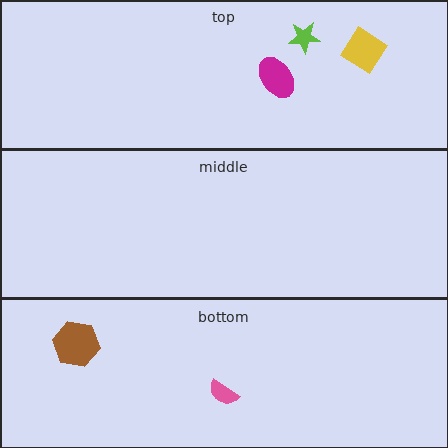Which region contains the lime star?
The top region.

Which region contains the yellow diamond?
The top region.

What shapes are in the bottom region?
The brown hexagon, the pink semicircle.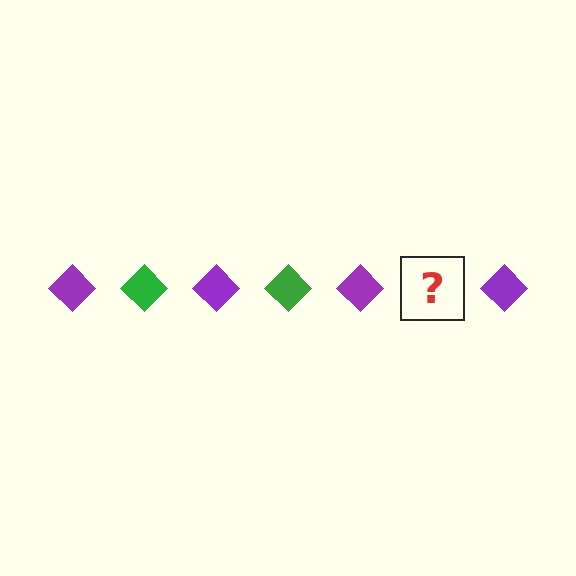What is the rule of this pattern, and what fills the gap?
The rule is that the pattern cycles through purple, green diamonds. The gap should be filled with a green diamond.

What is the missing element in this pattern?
The missing element is a green diamond.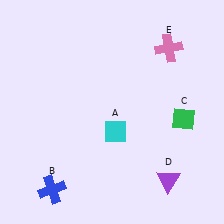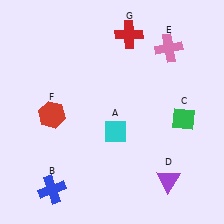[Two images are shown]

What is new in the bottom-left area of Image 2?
A red hexagon (F) was added in the bottom-left area of Image 2.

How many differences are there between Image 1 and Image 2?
There are 2 differences between the two images.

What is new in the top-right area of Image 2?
A red cross (G) was added in the top-right area of Image 2.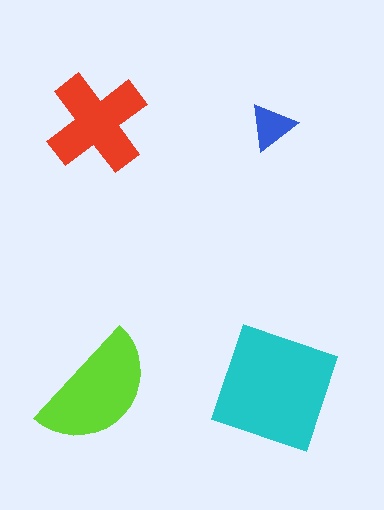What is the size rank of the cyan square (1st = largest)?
1st.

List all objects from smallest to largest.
The blue triangle, the red cross, the lime semicircle, the cyan square.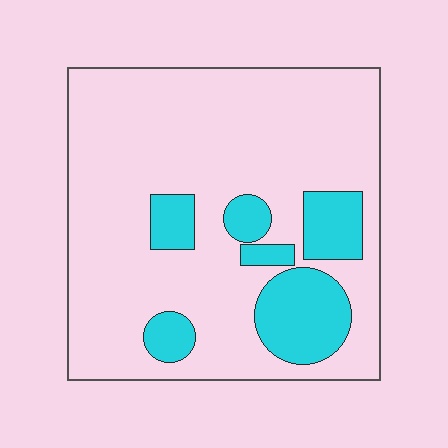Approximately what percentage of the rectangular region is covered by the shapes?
Approximately 20%.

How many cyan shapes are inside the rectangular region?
6.